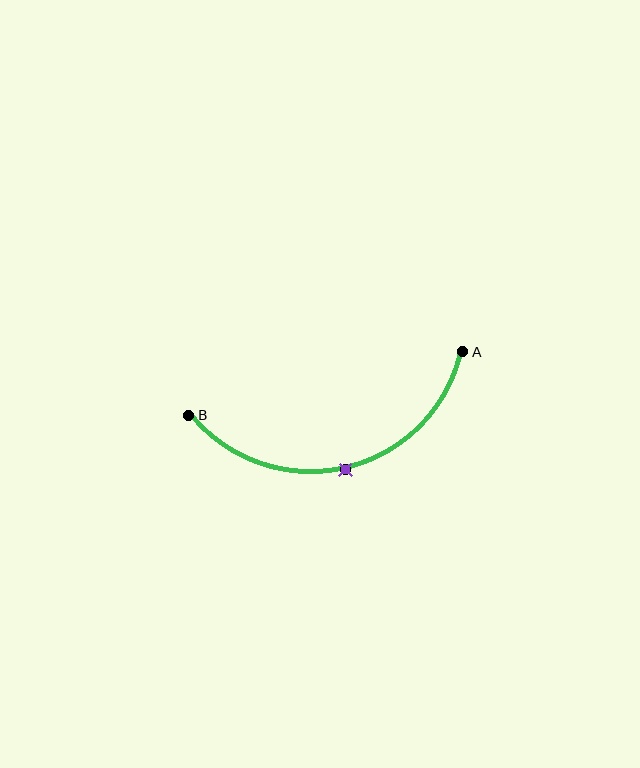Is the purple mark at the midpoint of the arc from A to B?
Yes. The purple mark lies on the arc at equal arc-length from both A and B — it is the arc midpoint.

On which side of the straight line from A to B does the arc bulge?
The arc bulges below the straight line connecting A and B.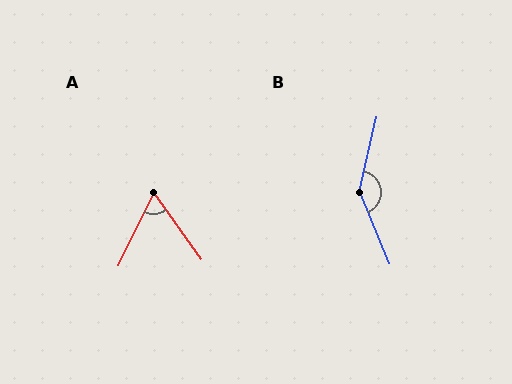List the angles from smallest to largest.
A (61°), B (144°).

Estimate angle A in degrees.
Approximately 61 degrees.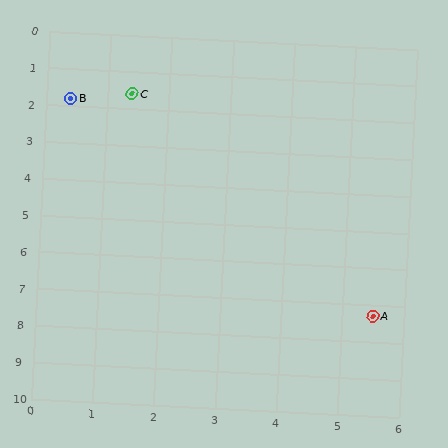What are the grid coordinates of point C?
Point C is at approximately (1.4, 1.6).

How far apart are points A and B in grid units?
Points A and B are about 7.5 grid units apart.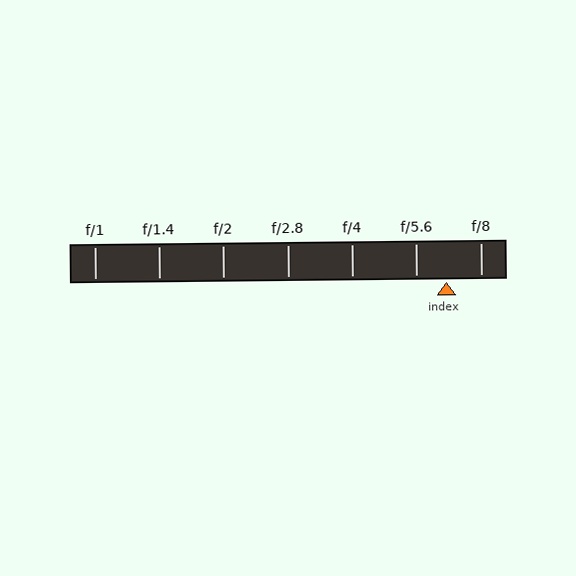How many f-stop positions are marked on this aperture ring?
There are 7 f-stop positions marked.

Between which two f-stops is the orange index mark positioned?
The index mark is between f/5.6 and f/8.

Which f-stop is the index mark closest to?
The index mark is closest to f/5.6.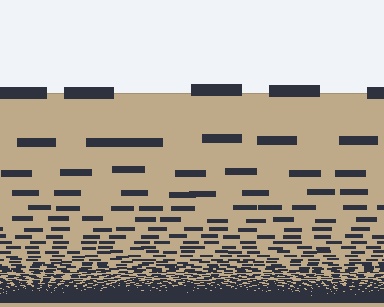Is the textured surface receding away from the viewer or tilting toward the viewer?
The surface appears to tilt toward the viewer. Texture elements get larger and sparser toward the top.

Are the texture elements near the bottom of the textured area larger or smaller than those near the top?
Smaller. The gradient is inverted — elements near the bottom are smaller and denser.